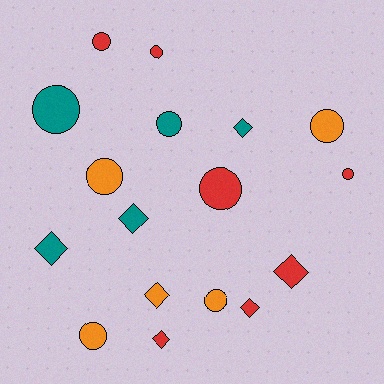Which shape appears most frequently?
Circle, with 10 objects.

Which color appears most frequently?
Red, with 7 objects.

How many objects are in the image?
There are 17 objects.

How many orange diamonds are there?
There is 1 orange diamond.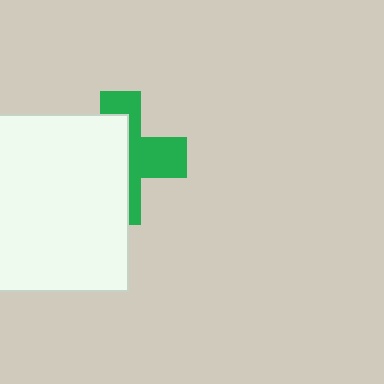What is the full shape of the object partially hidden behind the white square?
The partially hidden object is a green cross.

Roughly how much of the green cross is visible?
A small part of it is visible (roughly 44%).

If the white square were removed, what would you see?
You would see the complete green cross.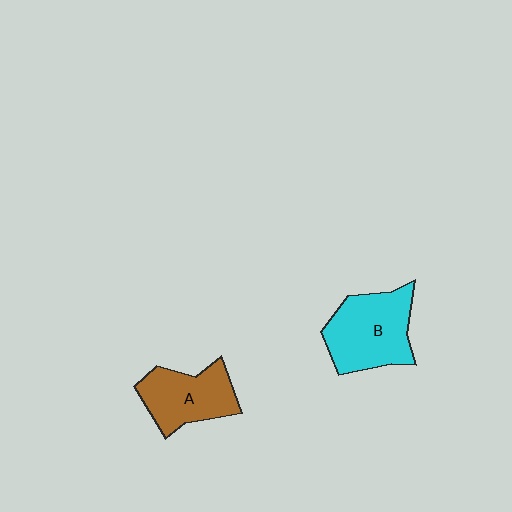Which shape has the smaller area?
Shape A (brown).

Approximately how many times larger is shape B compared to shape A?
Approximately 1.2 times.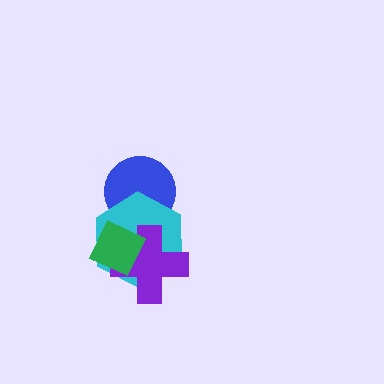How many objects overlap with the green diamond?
2 objects overlap with the green diamond.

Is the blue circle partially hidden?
Yes, it is partially covered by another shape.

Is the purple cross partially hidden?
Yes, it is partially covered by another shape.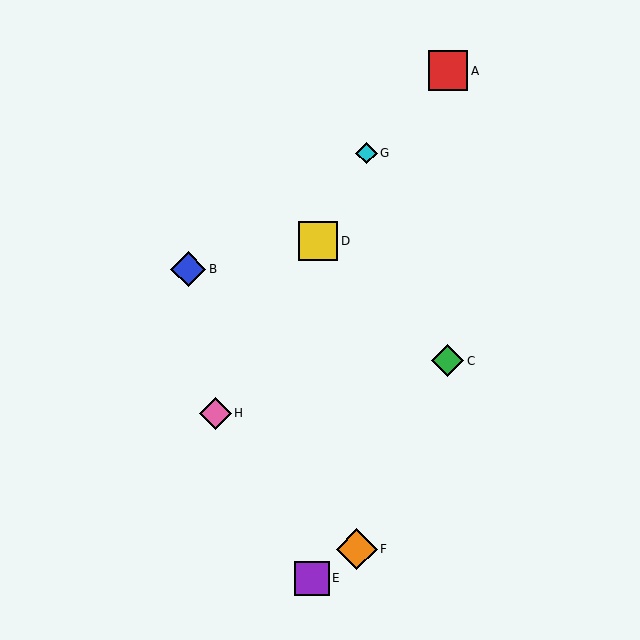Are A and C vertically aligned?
Yes, both are at x≈448.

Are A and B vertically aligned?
No, A is at x≈448 and B is at x≈188.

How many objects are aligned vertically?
2 objects (A, C) are aligned vertically.